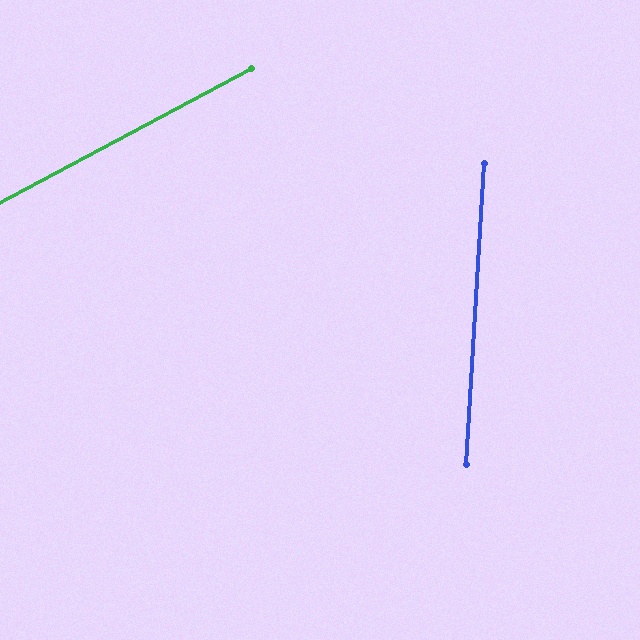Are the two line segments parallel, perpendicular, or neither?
Neither parallel nor perpendicular — they differ by about 59°.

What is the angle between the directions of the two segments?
Approximately 59 degrees.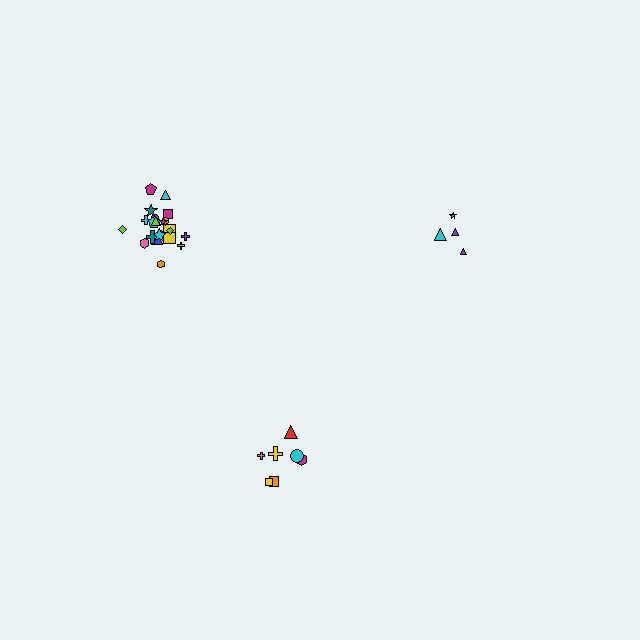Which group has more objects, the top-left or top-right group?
The top-left group.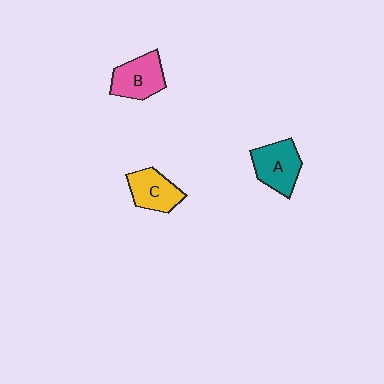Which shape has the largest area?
Shape A (teal).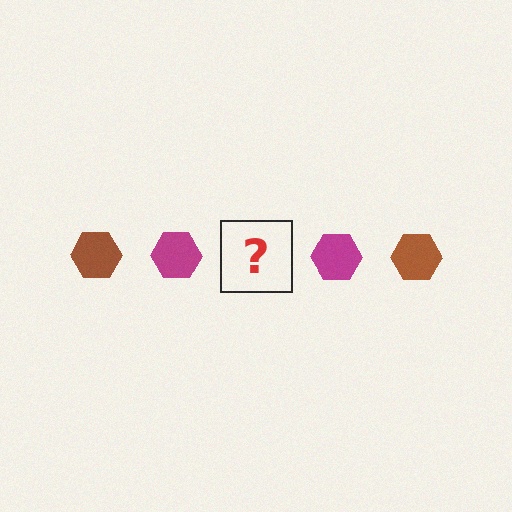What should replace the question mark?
The question mark should be replaced with a brown hexagon.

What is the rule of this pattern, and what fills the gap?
The rule is that the pattern cycles through brown, magenta hexagons. The gap should be filled with a brown hexagon.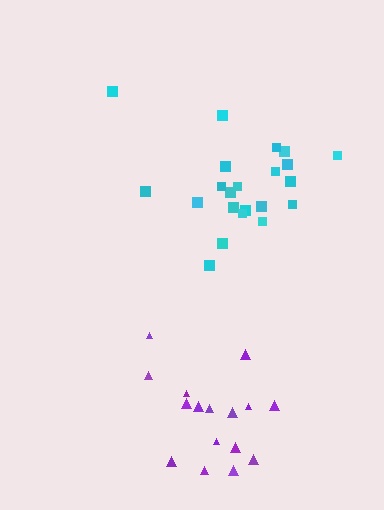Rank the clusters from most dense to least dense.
purple, cyan.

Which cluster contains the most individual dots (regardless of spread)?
Cyan (22).